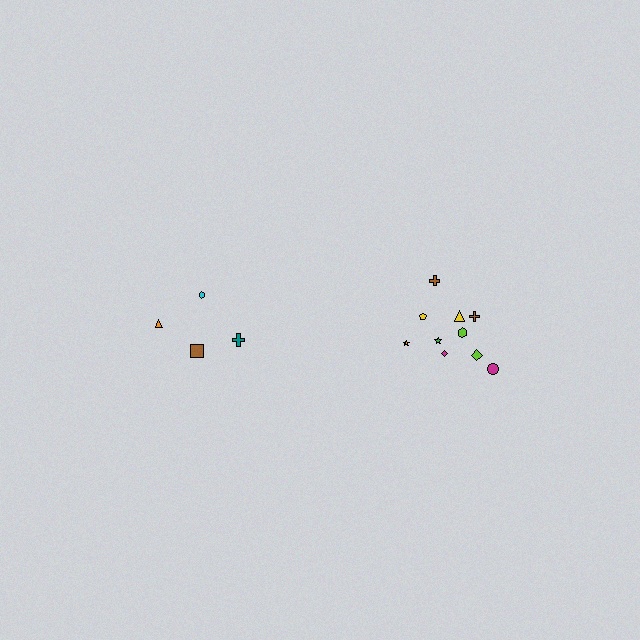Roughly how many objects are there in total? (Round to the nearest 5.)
Roughly 15 objects in total.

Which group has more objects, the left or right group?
The right group.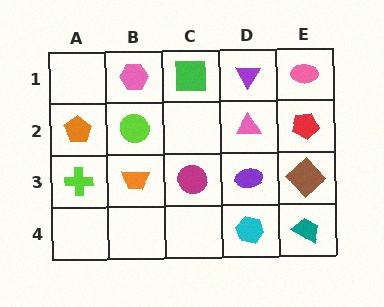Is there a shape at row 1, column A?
No, that cell is empty.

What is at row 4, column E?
A teal trapezoid.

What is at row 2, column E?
A red pentagon.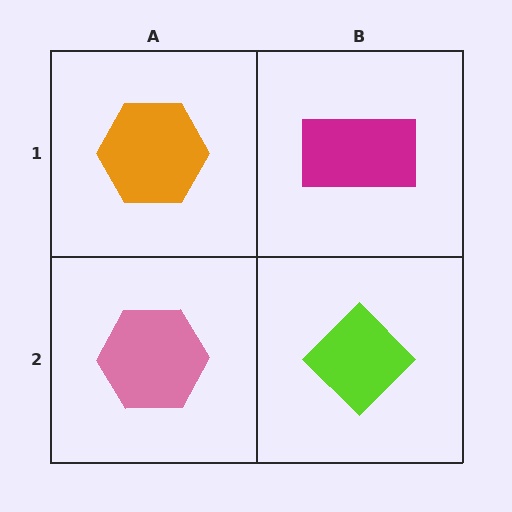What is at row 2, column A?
A pink hexagon.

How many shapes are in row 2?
2 shapes.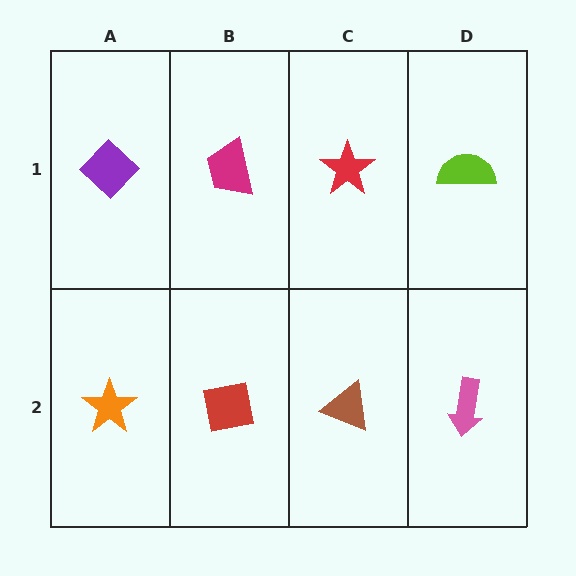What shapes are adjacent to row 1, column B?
A red square (row 2, column B), a purple diamond (row 1, column A), a red star (row 1, column C).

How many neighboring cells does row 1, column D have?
2.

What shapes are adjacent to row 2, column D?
A lime semicircle (row 1, column D), a brown triangle (row 2, column C).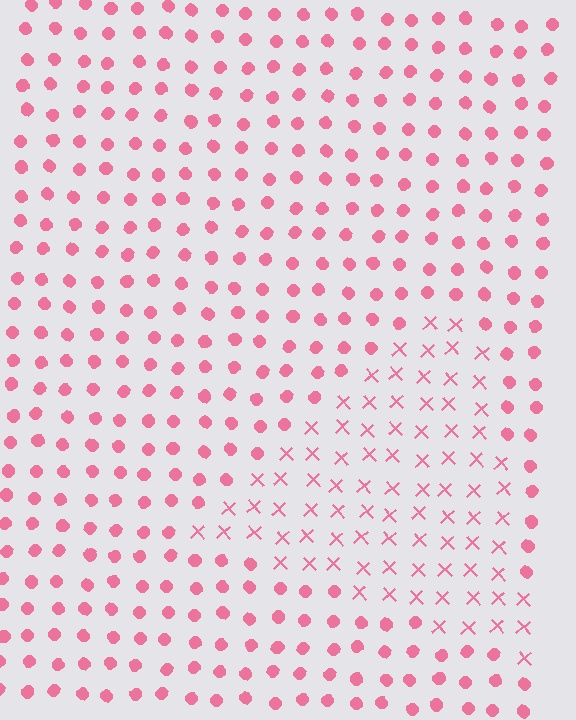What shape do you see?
I see a triangle.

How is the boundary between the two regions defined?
The boundary is defined by a change in element shape: X marks inside vs. circles outside. All elements share the same color and spacing.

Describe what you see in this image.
The image is filled with small pink elements arranged in a uniform grid. A triangle-shaped region contains X marks, while the surrounding area contains circles. The boundary is defined purely by the change in element shape.